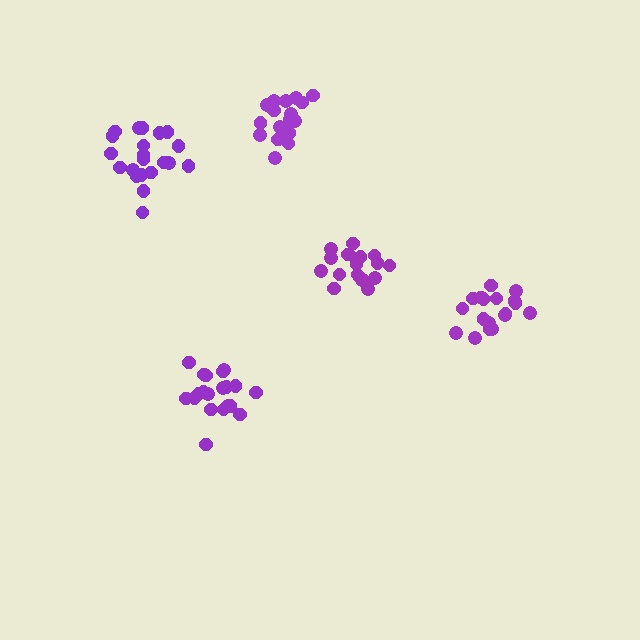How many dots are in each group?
Group 1: 19 dots, Group 2: 20 dots, Group 3: 21 dots, Group 4: 18 dots, Group 5: 20 dots (98 total).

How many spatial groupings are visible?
There are 5 spatial groupings.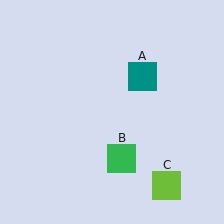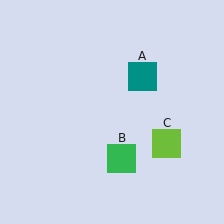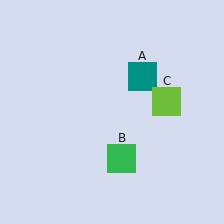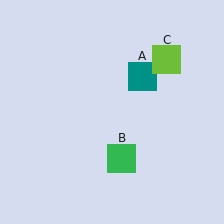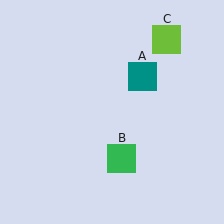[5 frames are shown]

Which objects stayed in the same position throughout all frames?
Teal square (object A) and green square (object B) remained stationary.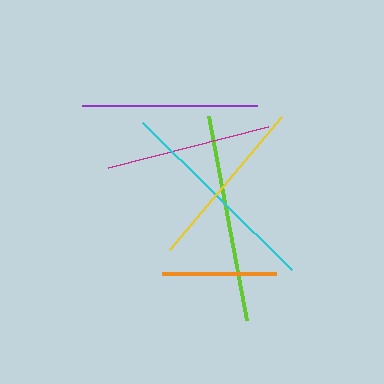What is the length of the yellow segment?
The yellow segment is approximately 174 pixels long.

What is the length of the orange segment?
The orange segment is approximately 114 pixels long.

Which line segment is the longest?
The cyan line is the longest at approximately 209 pixels.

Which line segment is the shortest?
The orange line is the shortest at approximately 114 pixels.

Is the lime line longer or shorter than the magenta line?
The lime line is longer than the magenta line.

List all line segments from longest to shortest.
From longest to shortest: cyan, lime, purple, yellow, magenta, orange.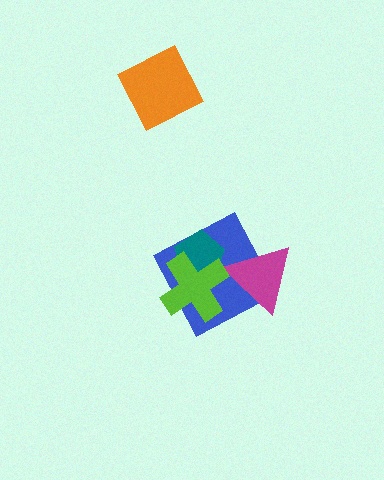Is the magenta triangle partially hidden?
Yes, it is partially covered by another shape.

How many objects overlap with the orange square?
0 objects overlap with the orange square.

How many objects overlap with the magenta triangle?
2 objects overlap with the magenta triangle.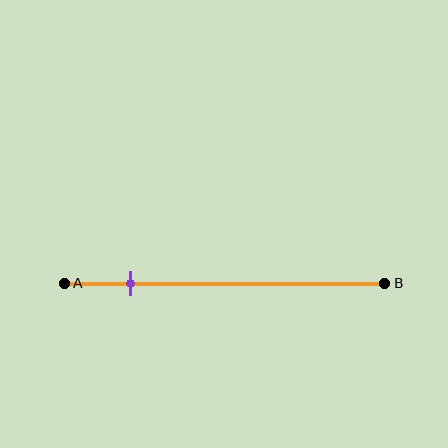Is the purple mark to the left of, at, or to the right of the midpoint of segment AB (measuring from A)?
The purple mark is to the left of the midpoint of segment AB.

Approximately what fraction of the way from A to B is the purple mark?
The purple mark is approximately 20% of the way from A to B.